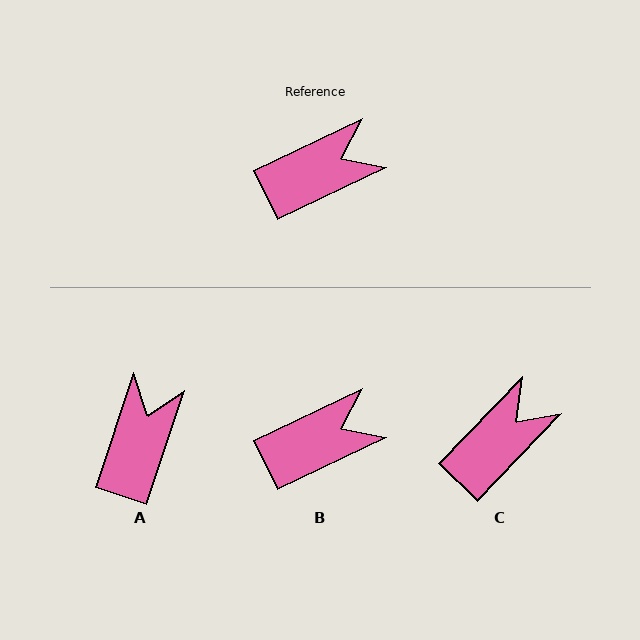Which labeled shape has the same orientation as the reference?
B.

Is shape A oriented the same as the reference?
No, it is off by about 46 degrees.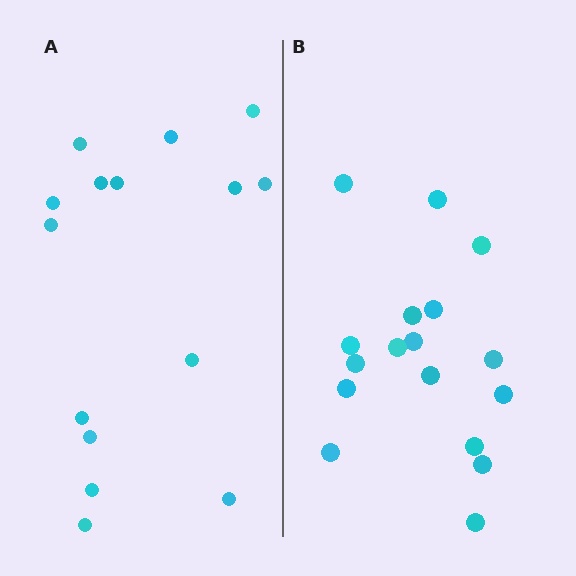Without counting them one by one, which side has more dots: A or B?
Region B (the right region) has more dots.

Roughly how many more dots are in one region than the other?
Region B has just a few more — roughly 2 or 3 more dots than region A.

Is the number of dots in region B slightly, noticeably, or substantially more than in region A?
Region B has only slightly more — the two regions are fairly close. The ratio is roughly 1.1 to 1.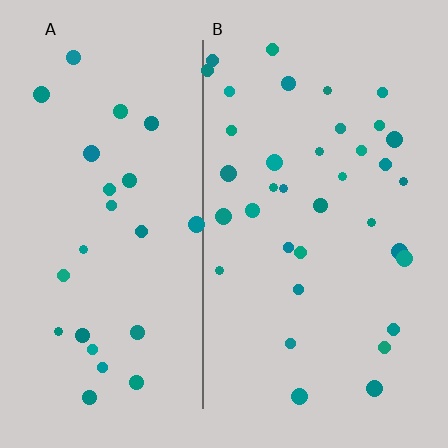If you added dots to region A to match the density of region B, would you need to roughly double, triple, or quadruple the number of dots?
Approximately double.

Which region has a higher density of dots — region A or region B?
B (the right).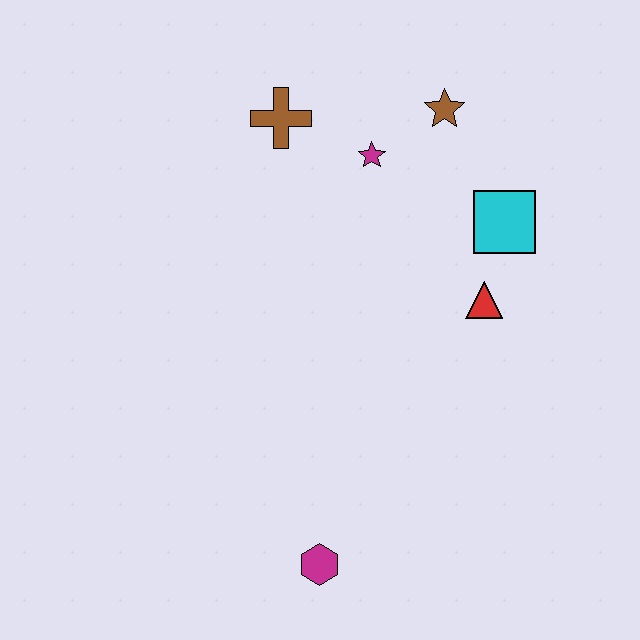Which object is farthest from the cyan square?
The magenta hexagon is farthest from the cyan square.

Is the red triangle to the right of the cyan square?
No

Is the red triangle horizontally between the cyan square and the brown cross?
Yes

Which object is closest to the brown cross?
The magenta star is closest to the brown cross.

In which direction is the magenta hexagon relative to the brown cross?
The magenta hexagon is below the brown cross.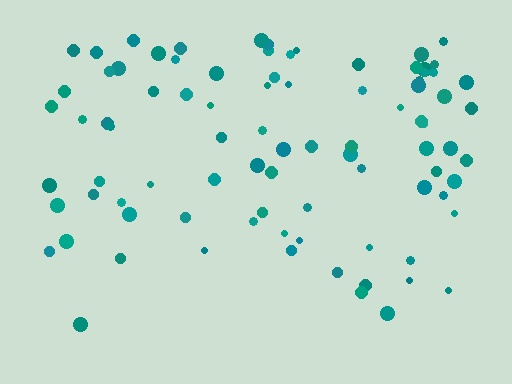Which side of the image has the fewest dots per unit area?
The bottom.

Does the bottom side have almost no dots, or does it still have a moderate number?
Still a moderate number, just noticeably fewer than the top.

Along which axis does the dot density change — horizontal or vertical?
Vertical.